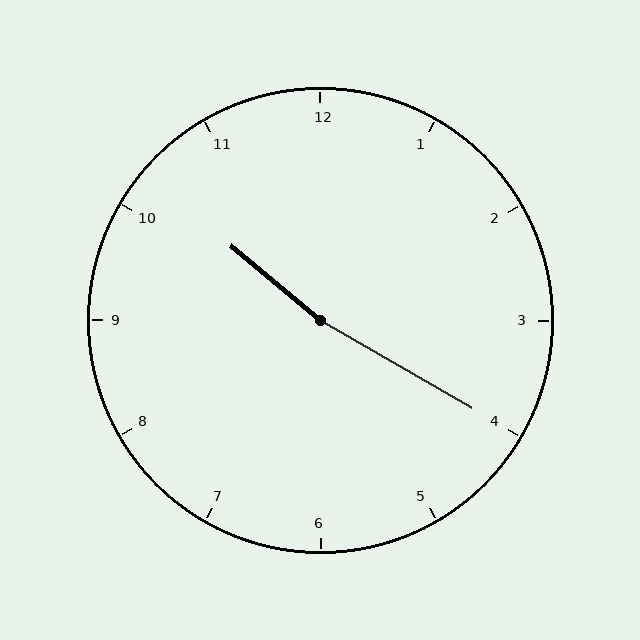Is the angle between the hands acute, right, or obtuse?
It is obtuse.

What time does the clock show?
10:20.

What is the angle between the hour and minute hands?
Approximately 170 degrees.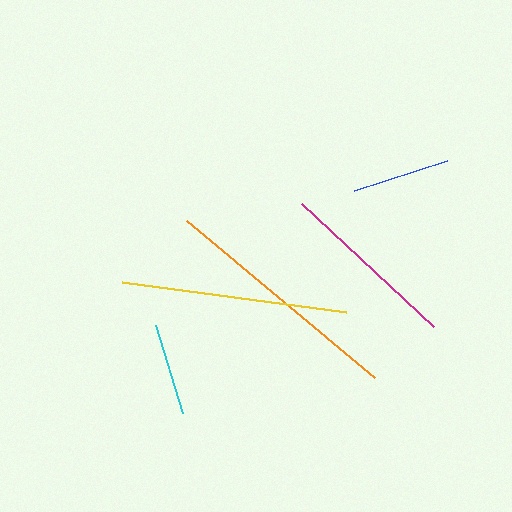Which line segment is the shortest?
The cyan line is the shortest at approximately 92 pixels.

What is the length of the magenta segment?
The magenta segment is approximately 180 pixels long.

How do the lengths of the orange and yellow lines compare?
The orange and yellow lines are approximately the same length.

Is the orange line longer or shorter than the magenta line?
The orange line is longer than the magenta line.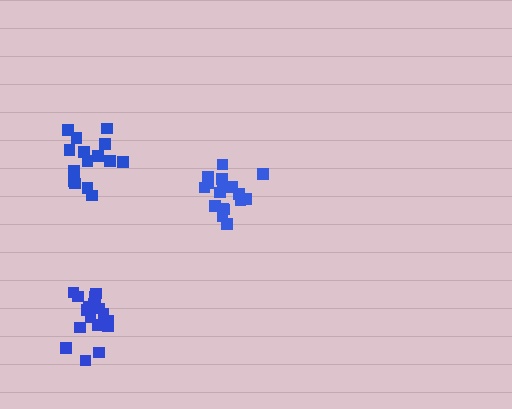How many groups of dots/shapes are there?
There are 3 groups.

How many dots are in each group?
Group 1: 17 dots, Group 2: 18 dots, Group 3: 15 dots (50 total).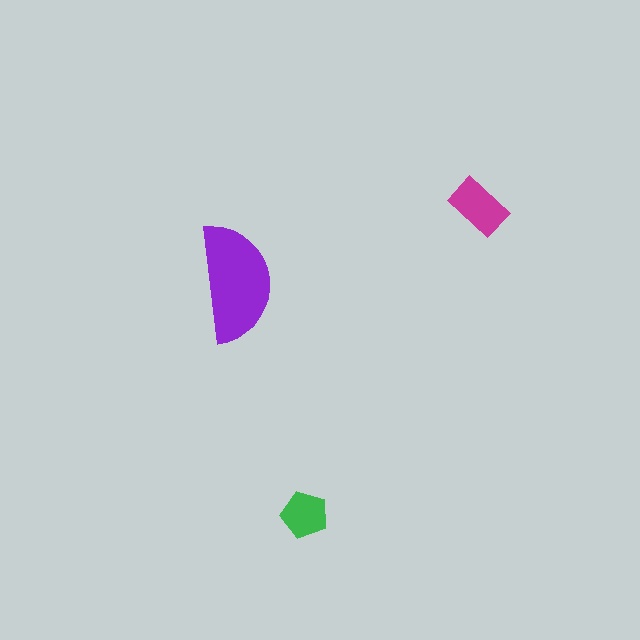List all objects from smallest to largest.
The green pentagon, the magenta rectangle, the purple semicircle.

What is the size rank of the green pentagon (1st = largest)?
3rd.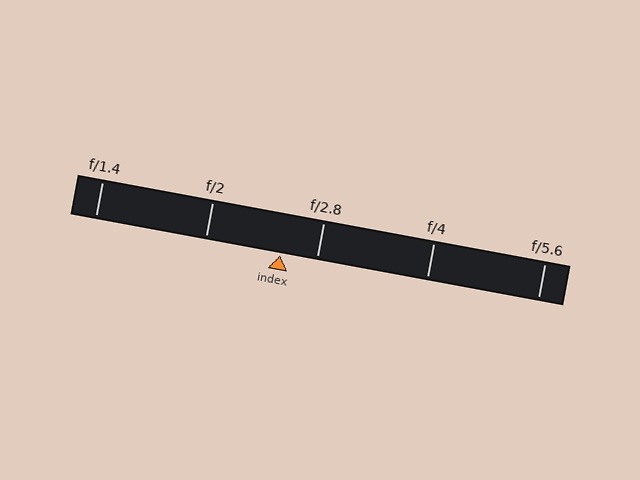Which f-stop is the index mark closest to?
The index mark is closest to f/2.8.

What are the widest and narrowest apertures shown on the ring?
The widest aperture shown is f/1.4 and the narrowest is f/5.6.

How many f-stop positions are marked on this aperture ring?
There are 5 f-stop positions marked.